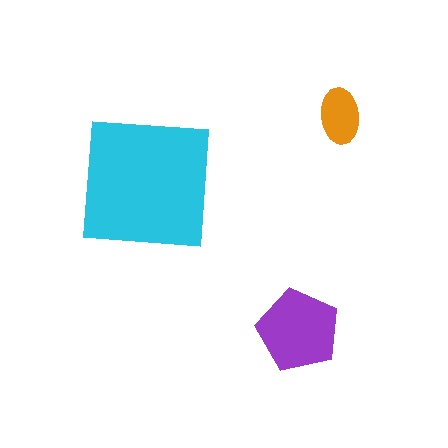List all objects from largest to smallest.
The cyan square, the purple pentagon, the orange ellipse.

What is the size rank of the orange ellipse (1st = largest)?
3rd.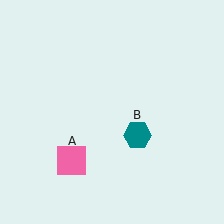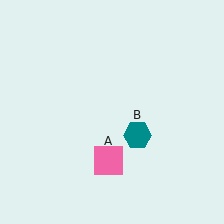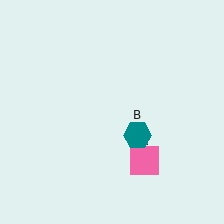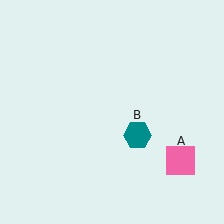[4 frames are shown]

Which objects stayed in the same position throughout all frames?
Teal hexagon (object B) remained stationary.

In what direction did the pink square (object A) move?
The pink square (object A) moved right.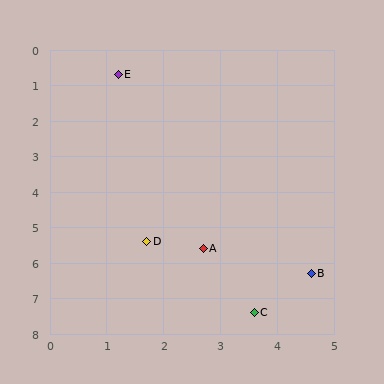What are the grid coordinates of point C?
Point C is at approximately (3.6, 7.4).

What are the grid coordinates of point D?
Point D is at approximately (1.7, 5.4).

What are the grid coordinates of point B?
Point B is at approximately (4.6, 6.3).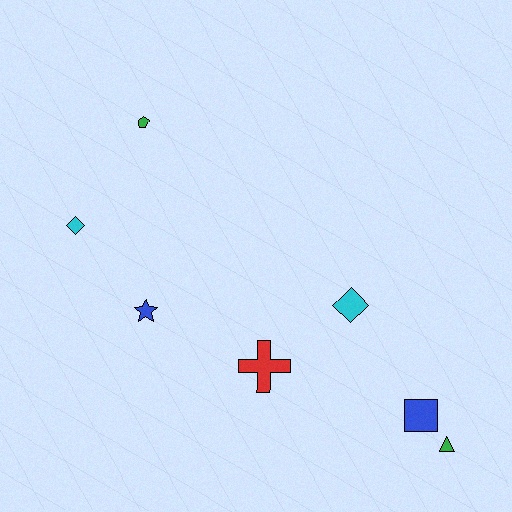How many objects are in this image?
There are 7 objects.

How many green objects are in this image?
There are 2 green objects.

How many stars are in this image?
There is 1 star.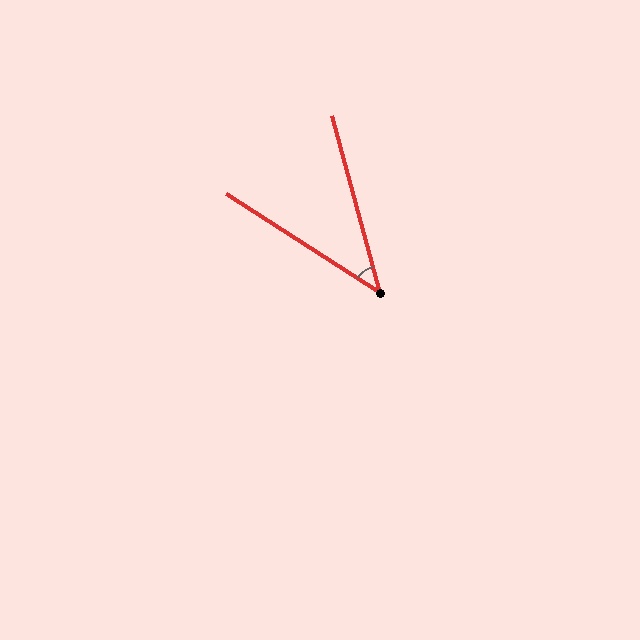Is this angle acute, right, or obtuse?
It is acute.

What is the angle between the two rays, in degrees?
Approximately 42 degrees.